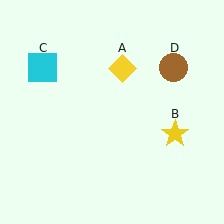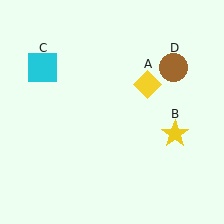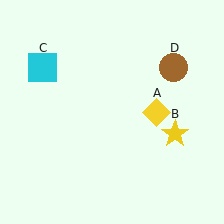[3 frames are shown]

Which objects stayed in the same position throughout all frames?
Yellow star (object B) and cyan square (object C) and brown circle (object D) remained stationary.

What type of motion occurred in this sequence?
The yellow diamond (object A) rotated clockwise around the center of the scene.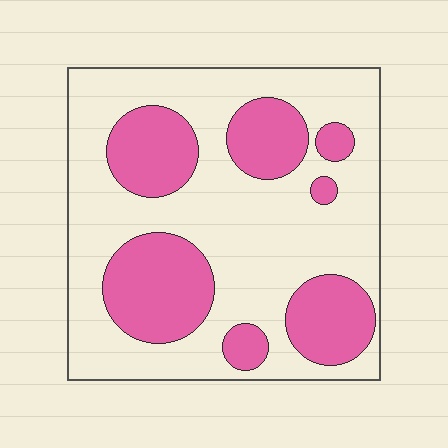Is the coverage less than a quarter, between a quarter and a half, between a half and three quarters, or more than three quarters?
Between a quarter and a half.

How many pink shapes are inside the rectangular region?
7.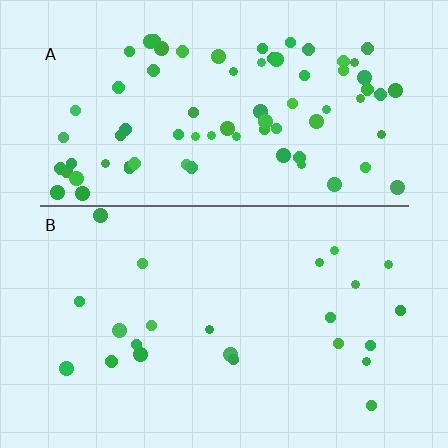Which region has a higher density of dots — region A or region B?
A (the top).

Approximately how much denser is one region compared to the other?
Approximately 3.4× — region A over region B.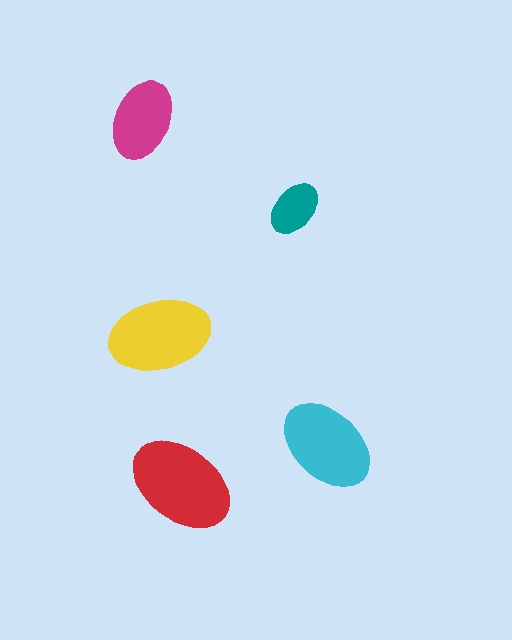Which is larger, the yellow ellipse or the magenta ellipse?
The yellow one.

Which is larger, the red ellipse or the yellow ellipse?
The red one.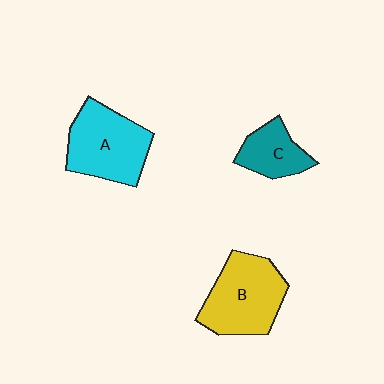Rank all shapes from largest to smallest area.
From largest to smallest: B (yellow), A (cyan), C (teal).